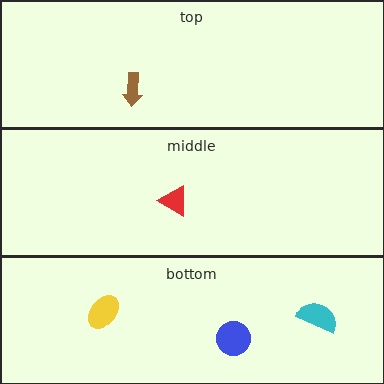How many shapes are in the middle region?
1.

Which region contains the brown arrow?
The top region.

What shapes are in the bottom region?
The yellow ellipse, the cyan semicircle, the blue circle.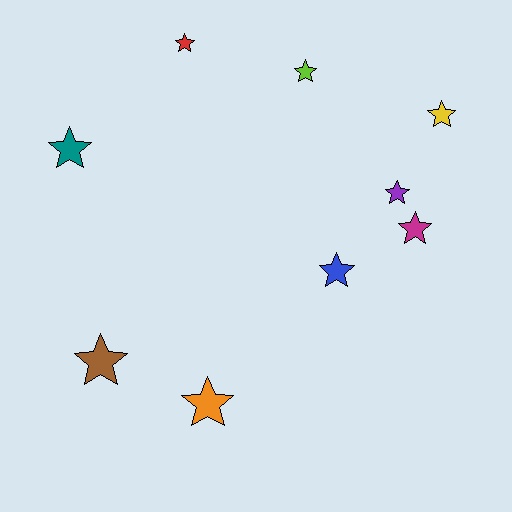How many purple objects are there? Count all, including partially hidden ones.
There is 1 purple object.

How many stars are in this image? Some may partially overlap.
There are 9 stars.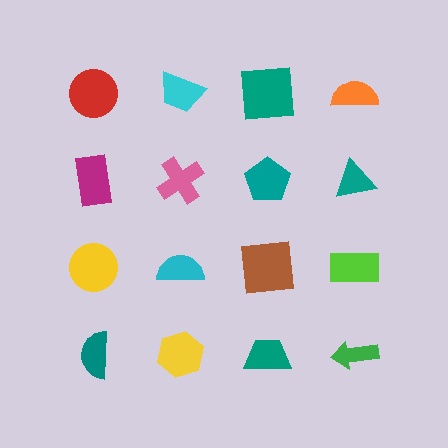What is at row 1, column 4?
An orange semicircle.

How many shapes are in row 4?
4 shapes.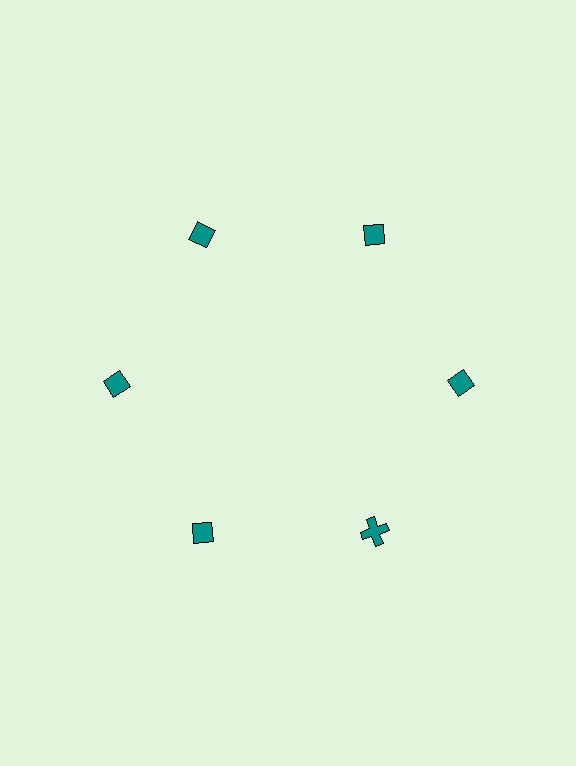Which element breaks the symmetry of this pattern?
The teal cross at roughly the 5 o'clock position breaks the symmetry. All other shapes are teal diamonds.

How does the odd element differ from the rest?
It has a different shape: cross instead of diamond.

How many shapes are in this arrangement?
There are 6 shapes arranged in a ring pattern.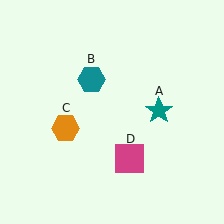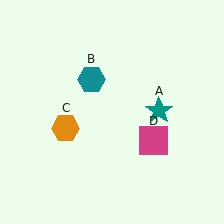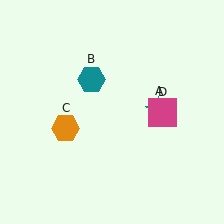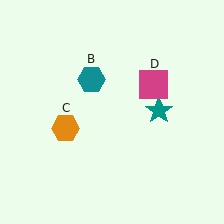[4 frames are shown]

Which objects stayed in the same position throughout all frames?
Teal star (object A) and teal hexagon (object B) and orange hexagon (object C) remained stationary.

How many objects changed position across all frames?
1 object changed position: magenta square (object D).